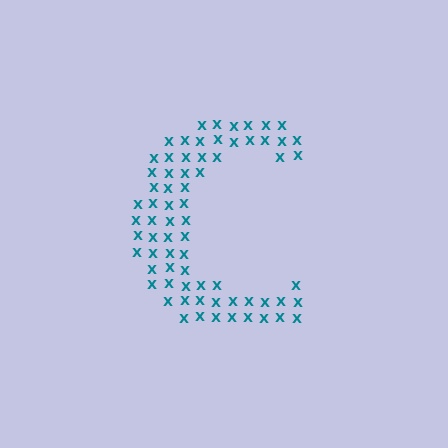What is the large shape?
The large shape is the letter C.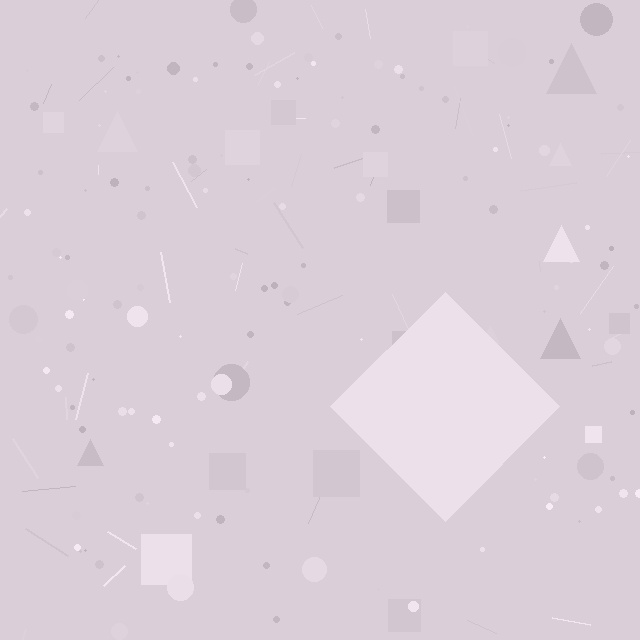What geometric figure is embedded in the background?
A diamond is embedded in the background.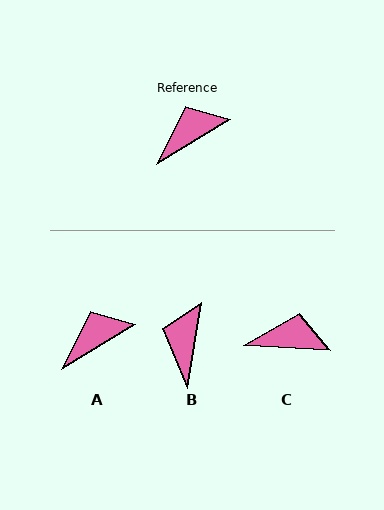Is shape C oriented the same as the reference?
No, it is off by about 35 degrees.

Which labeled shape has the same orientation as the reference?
A.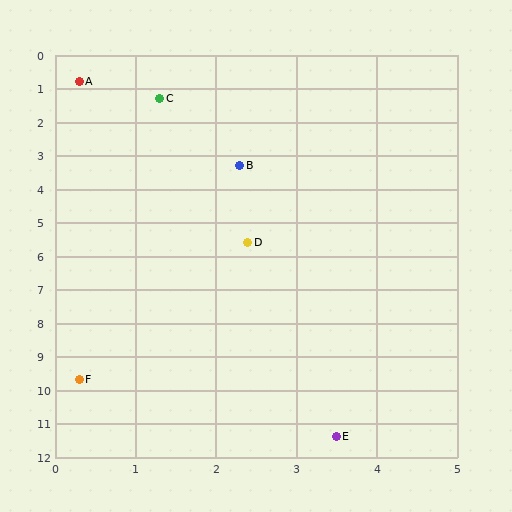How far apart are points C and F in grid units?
Points C and F are about 8.5 grid units apart.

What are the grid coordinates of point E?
Point E is at approximately (3.5, 11.4).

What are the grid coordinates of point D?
Point D is at approximately (2.4, 5.6).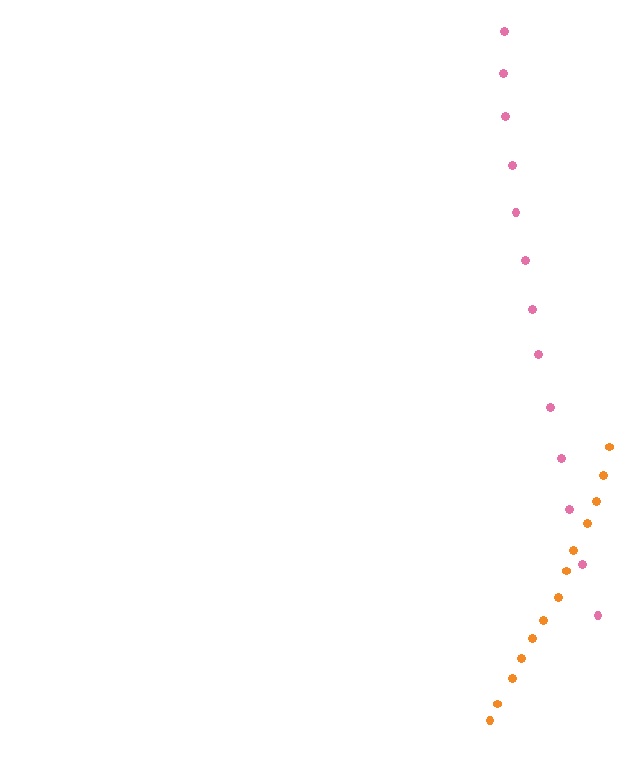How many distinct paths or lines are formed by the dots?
There are 2 distinct paths.